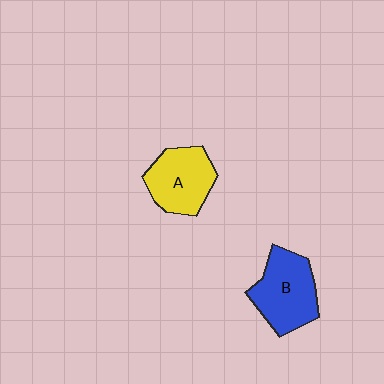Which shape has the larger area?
Shape B (blue).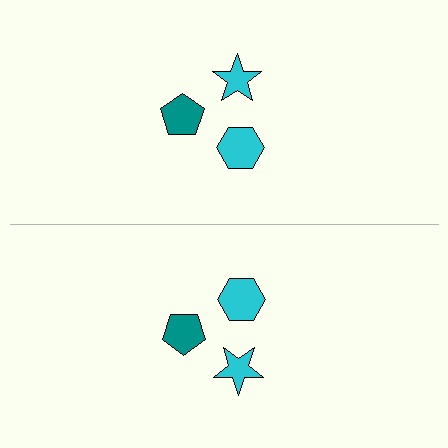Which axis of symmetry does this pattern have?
The pattern has a horizontal axis of symmetry running through the center of the image.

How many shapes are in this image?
There are 6 shapes in this image.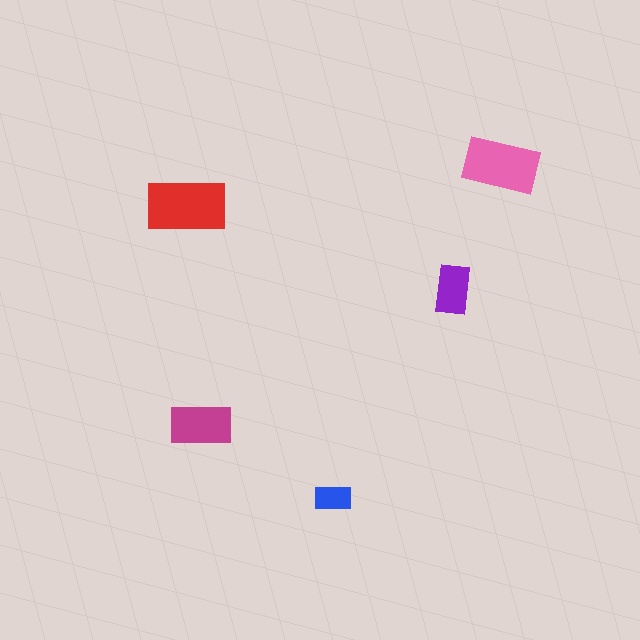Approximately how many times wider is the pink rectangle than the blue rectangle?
About 2 times wider.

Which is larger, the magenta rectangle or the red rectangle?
The red one.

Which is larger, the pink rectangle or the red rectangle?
The red one.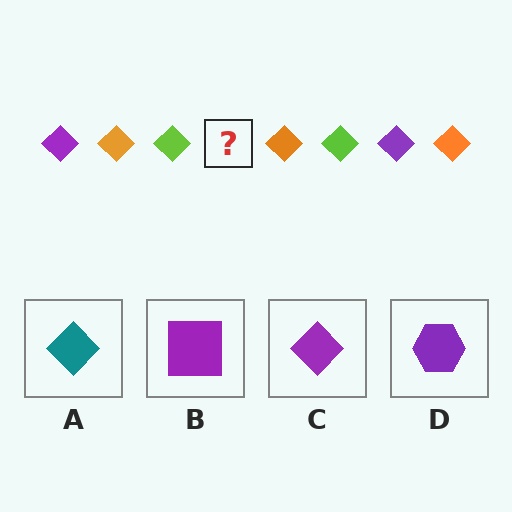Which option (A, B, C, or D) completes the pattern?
C.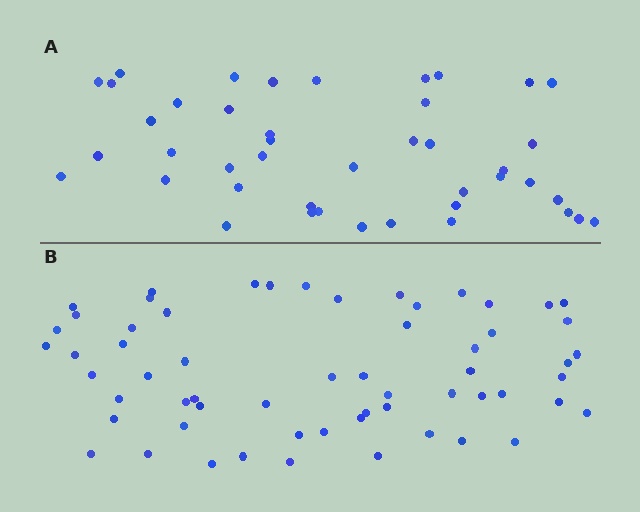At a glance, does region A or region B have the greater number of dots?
Region B (the bottom region) has more dots.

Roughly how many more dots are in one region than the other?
Region B has approximately 15 more dots than region A.